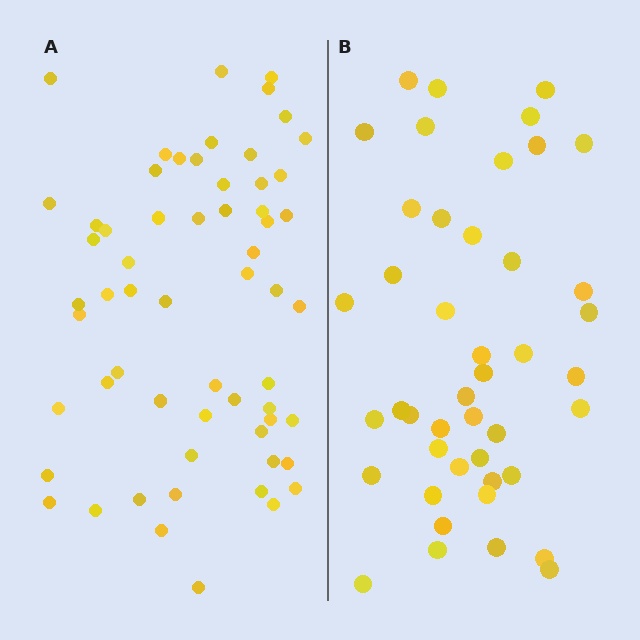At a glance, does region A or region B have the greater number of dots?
Region A (the left region) has more dots.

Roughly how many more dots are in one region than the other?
Region A has approximately 15 more dots than region B.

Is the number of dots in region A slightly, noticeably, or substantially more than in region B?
Region A has noticeably more, but not dramatically so. The ratio is roughly 1.4 to 1.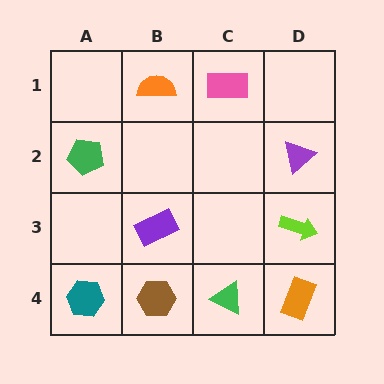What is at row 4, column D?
An orange rectangle.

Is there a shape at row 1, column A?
No, that cell is empty.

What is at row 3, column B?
A purple rectangle.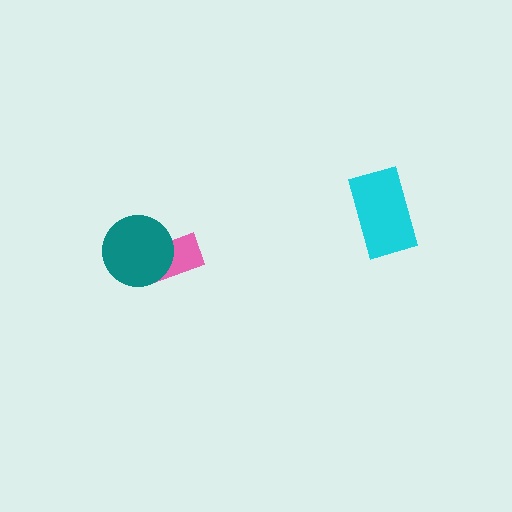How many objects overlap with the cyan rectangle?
0 objects overlap with the cyan rectangle.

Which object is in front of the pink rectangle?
The teal circle is in front of the pink rectangle.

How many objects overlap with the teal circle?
1 object overlaps with the teal circle.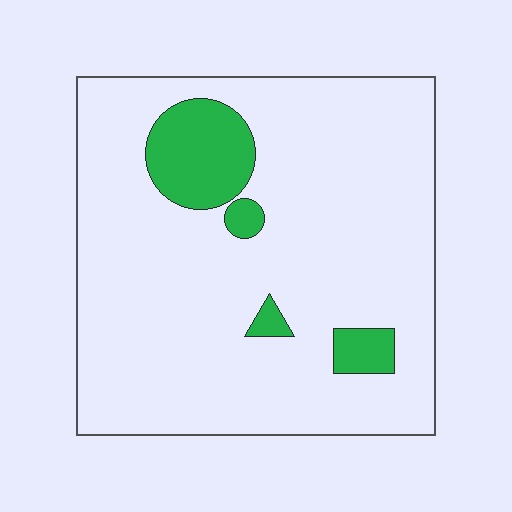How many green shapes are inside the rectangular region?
4.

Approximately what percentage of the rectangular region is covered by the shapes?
Approximately 10%.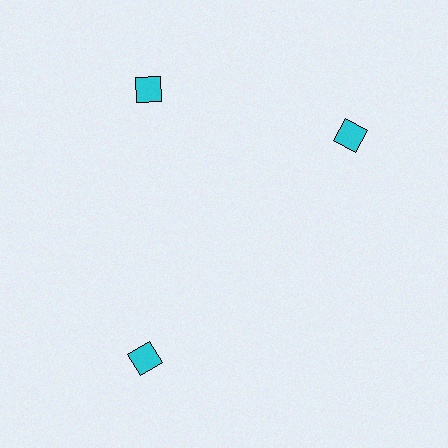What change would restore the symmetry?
The symmetry would be restored by rotating it back into even spacing with its neighbors so that all 3 diamonds sit at equal angles and equal distance from the center.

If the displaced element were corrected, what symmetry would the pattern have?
It would have 3-fold rotational symmetry — the pattern would map onto itself every 120 degrees.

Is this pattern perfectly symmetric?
No. The 3 cyan diamonds are arranged in a ring, but one element near the 3 o'clock position is rotated out of alignment along the ring, breaking the 3-fold rotational symmetry.